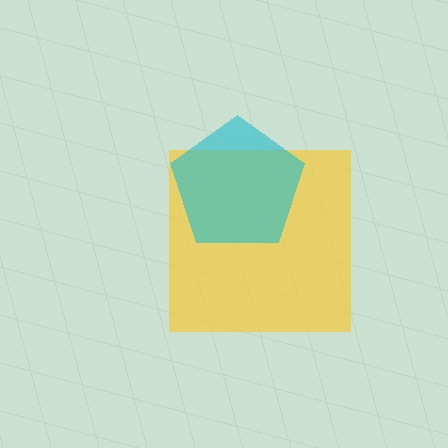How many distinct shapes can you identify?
There are 2 distinct shapes: a yellow square, a cyan pentagon.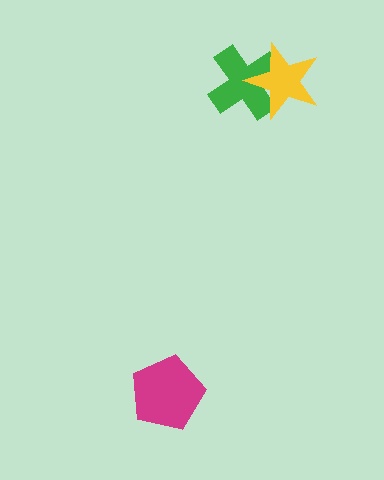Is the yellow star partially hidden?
No, no other shape covers it.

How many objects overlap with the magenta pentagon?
0 objects overlap with the magenta pentagon.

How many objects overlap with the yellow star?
1 object overlaps with the yellow star.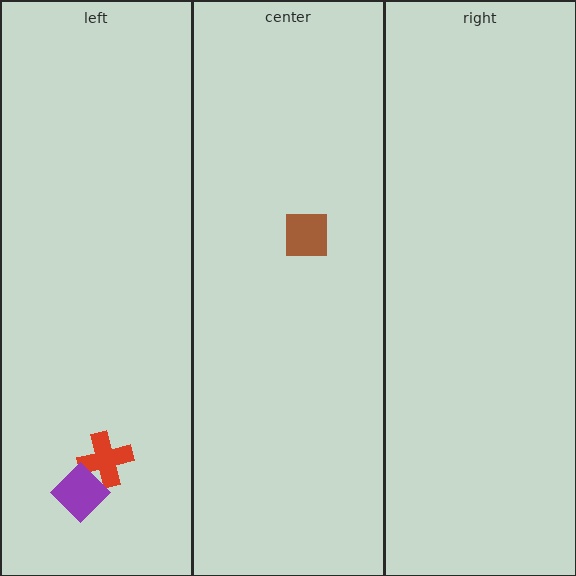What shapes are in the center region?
The brown square.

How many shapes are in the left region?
2.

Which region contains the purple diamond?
The left region.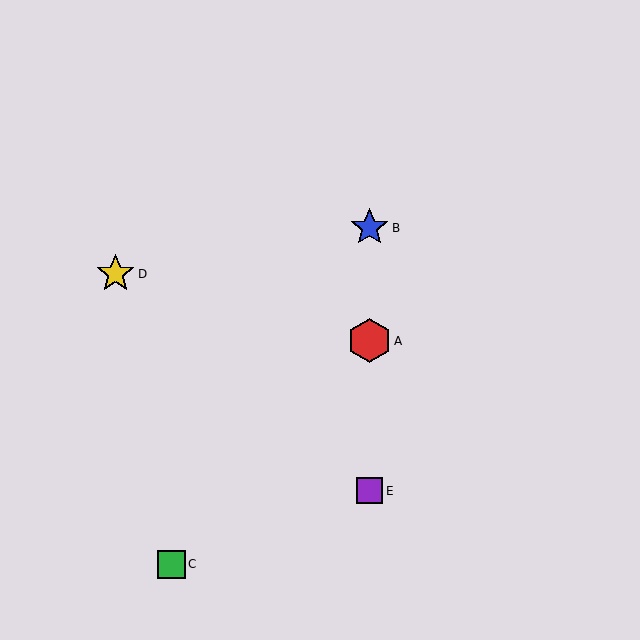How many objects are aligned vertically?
3 objects (A, B, E) are aligned vertically.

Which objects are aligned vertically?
Objects A, B, E are aligned vertically.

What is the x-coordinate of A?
Object A is at x≈370.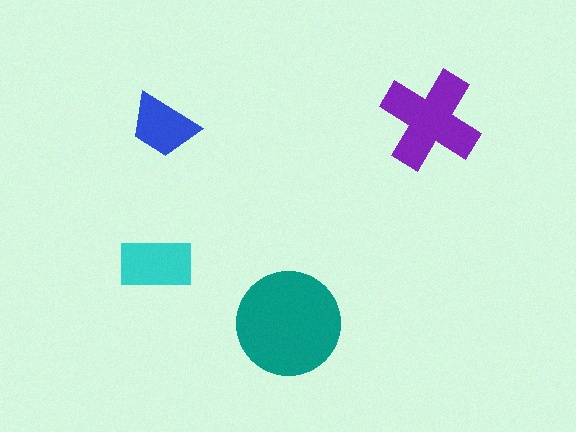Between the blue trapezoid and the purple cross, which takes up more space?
The purple cross.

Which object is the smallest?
The blue trapezoid.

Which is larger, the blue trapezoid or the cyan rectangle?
The cyan rectangle.